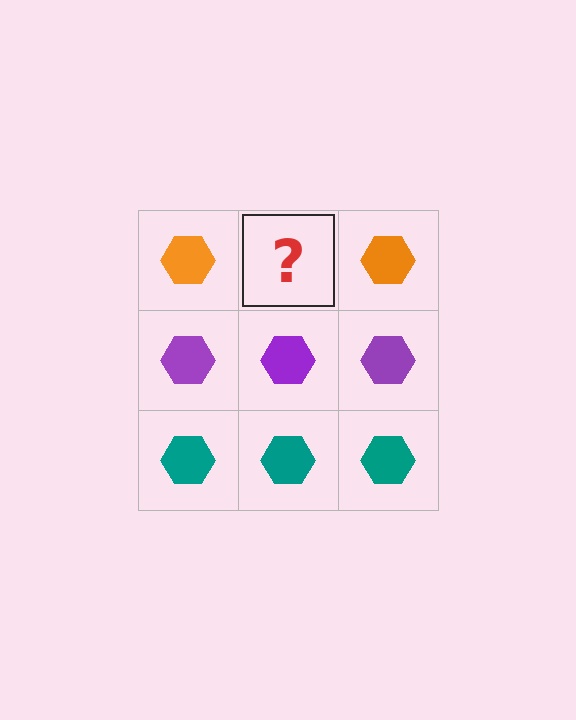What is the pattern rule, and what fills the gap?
The rule is that each row has a consistent color. The gap should be filled with an orange hexagon.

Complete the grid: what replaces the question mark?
The question mark should be replaced with an orange hexagon.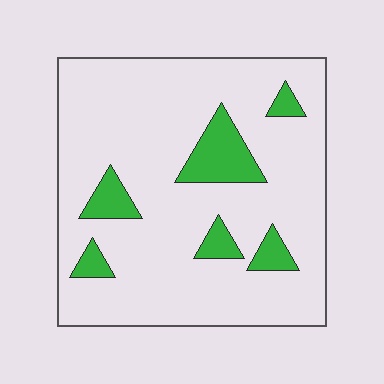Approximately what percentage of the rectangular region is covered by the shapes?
Approximately 15%.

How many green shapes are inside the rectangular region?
6.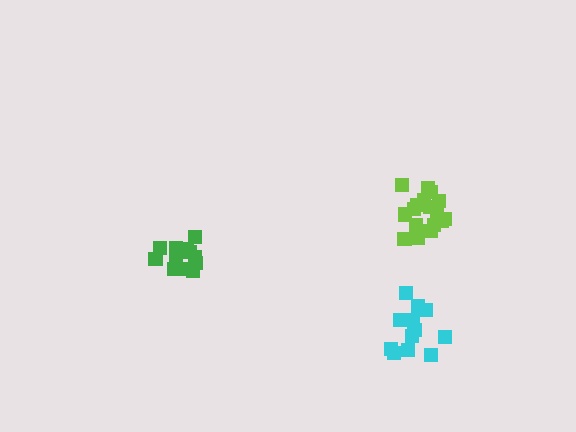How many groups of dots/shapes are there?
There are 3 groups.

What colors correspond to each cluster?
The clusters are colored: lime, green, cyan.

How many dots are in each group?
Group 1: 18 dots, Group 2: 13 dots, Group 3: 12 dots (43 total).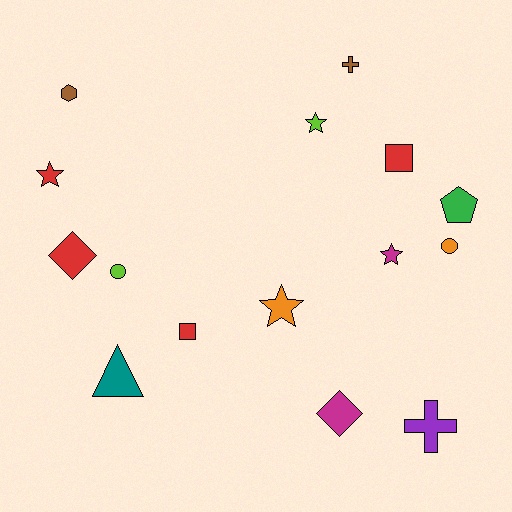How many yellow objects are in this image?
There are no yellow objects.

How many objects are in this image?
There are 15 objects.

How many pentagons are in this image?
There is 1 pentagon.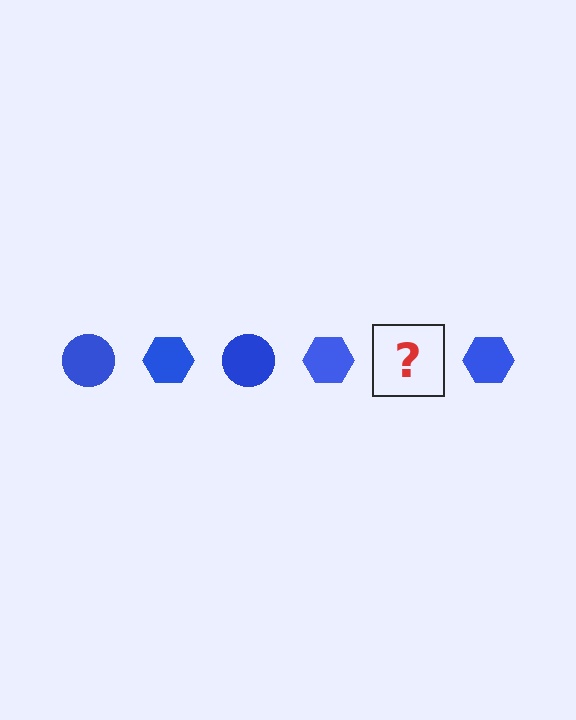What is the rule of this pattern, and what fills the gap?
The rule is that the pattern cycles through circle, hexagon shapes in blue. The gap should be filled with a blue circle.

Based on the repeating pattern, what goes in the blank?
The blank should be a blue circle.